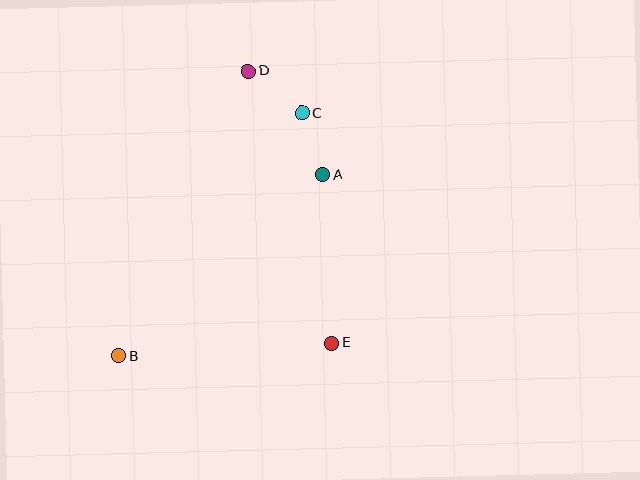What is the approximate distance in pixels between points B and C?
The distance between B and C is approximately 304 pixels.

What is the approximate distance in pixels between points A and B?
The distance between A and B is approximately 273 pixels.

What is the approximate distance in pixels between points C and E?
The distance between C and E is approximately 231 pixels.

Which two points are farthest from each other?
Points B and D are farthest from each other.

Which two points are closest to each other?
Points A and C are closest to each other.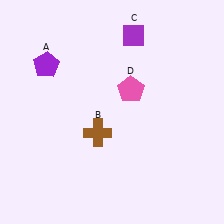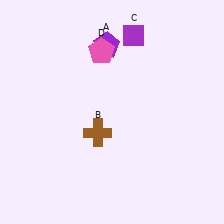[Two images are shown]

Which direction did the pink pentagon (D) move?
The pink pentagon (D) moved up.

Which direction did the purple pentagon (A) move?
The purple pentagon (A) moved right.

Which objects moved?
The objects that moved are: the purple pentagon (A), the pink pentagon (D).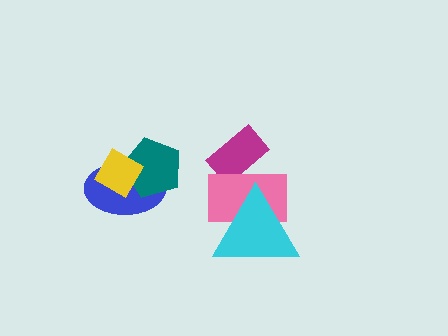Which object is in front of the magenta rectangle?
The pink rectangle is in front of the magenta rectangle.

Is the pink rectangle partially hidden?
Yes, it is partially covered by another shape.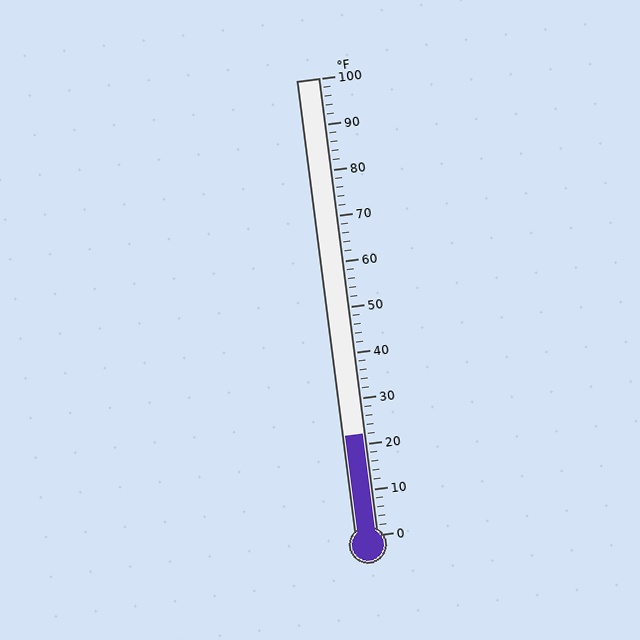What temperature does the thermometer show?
The thermometer shows approximately 22°F.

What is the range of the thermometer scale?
The thermometer scale ranges from 0°F to 100°F.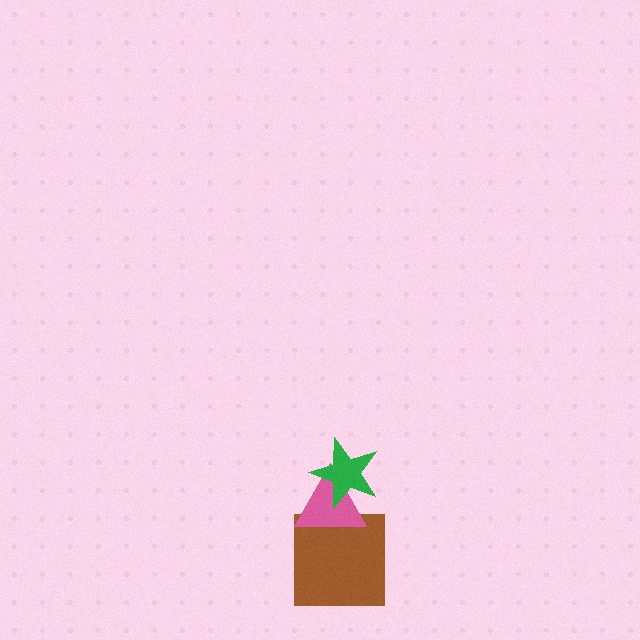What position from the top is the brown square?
The brown square is 3rd from the top.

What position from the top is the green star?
The green star is 1st from the top.